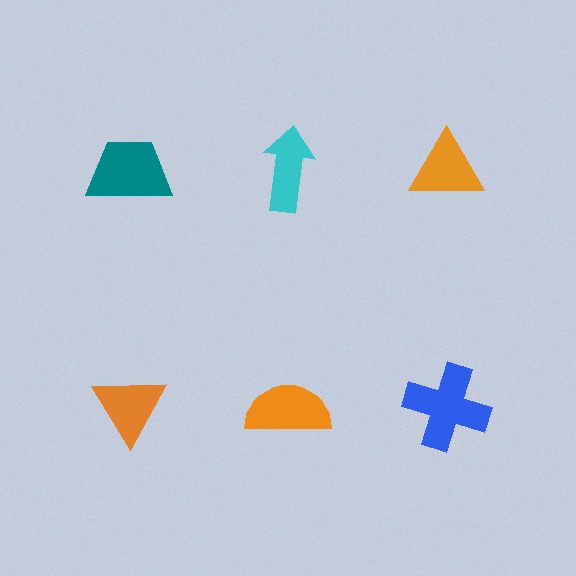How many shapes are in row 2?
3 shapes.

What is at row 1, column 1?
A teal trapezoid.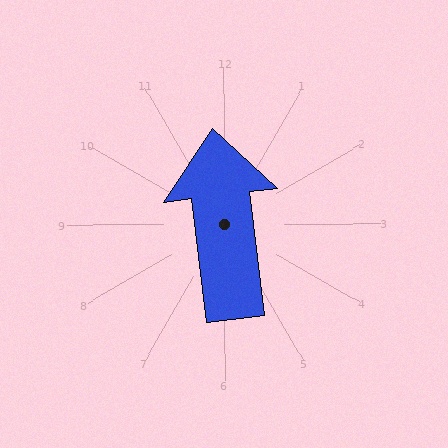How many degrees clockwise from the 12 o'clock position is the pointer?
Approximately 353 degrees.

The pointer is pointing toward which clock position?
Roughly 12 o'clock.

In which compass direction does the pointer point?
North.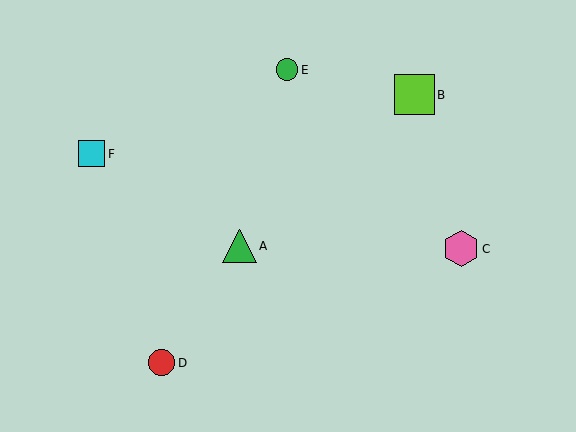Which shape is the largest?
The lime square (labeled B) is the largest.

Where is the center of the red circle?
The center of the red circle is at (161, 363).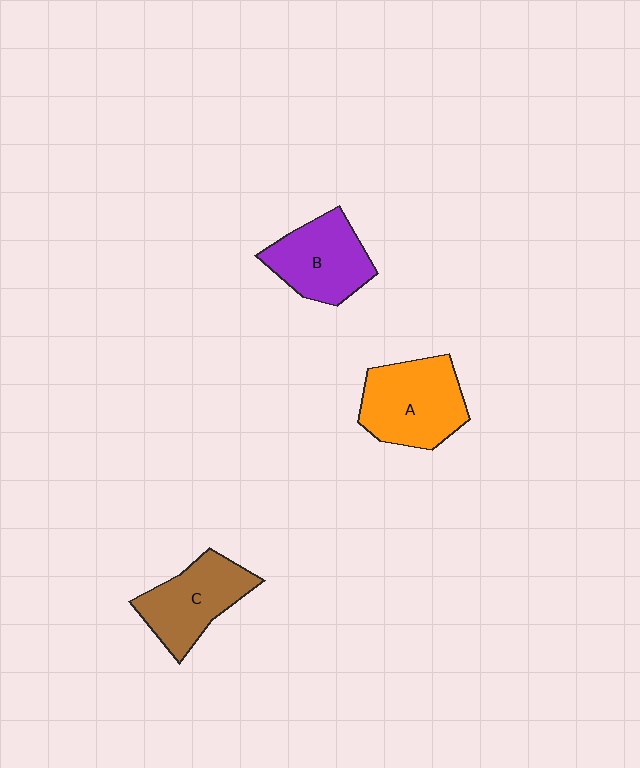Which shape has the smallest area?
Shape B (purple).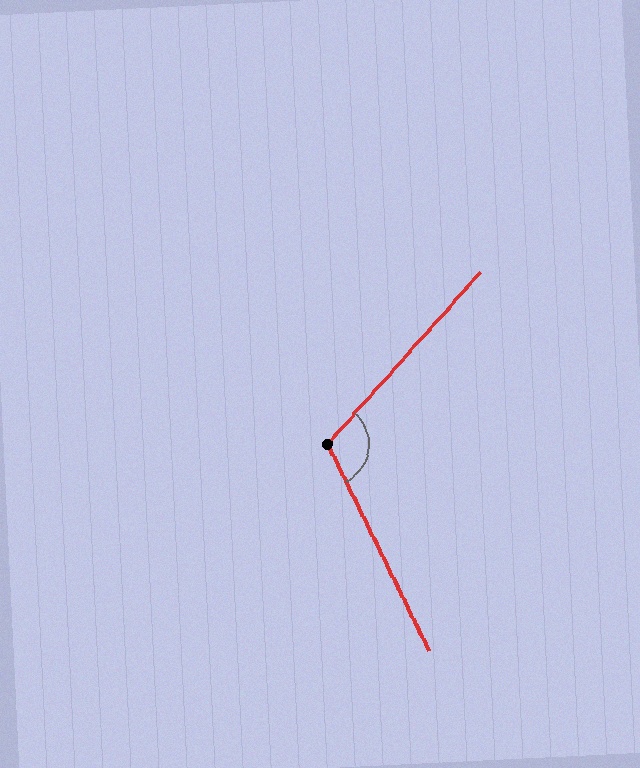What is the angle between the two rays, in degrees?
Approximately 112 degrees.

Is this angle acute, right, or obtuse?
It is obtuse.